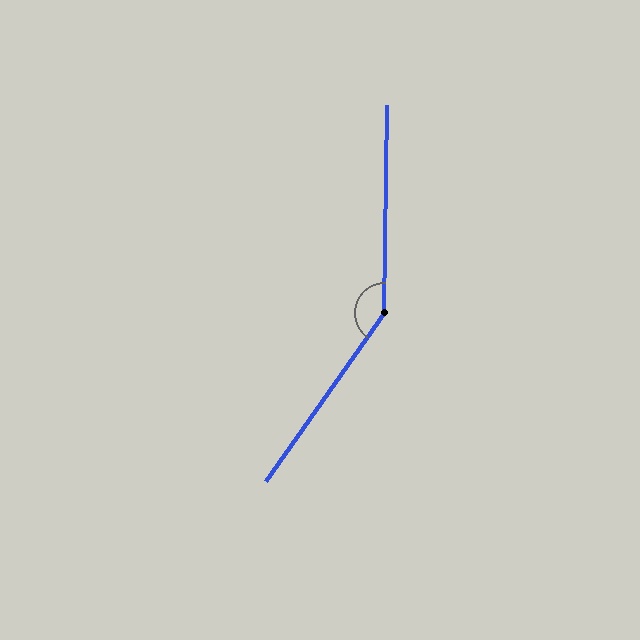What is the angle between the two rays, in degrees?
Approximately 146 degrees.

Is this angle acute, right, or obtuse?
It is obtuse.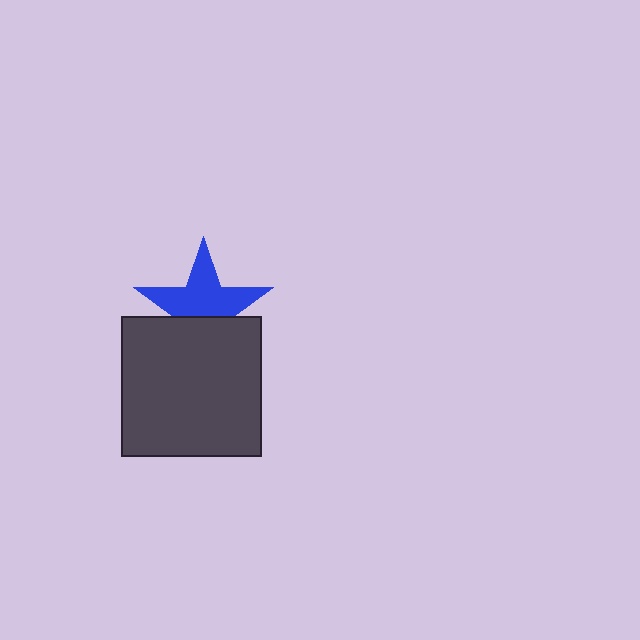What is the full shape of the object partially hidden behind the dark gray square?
The partially hidden object is a blue star.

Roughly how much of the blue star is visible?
About half of it is visible (roughly 60%).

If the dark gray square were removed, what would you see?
You would see the complete blue star.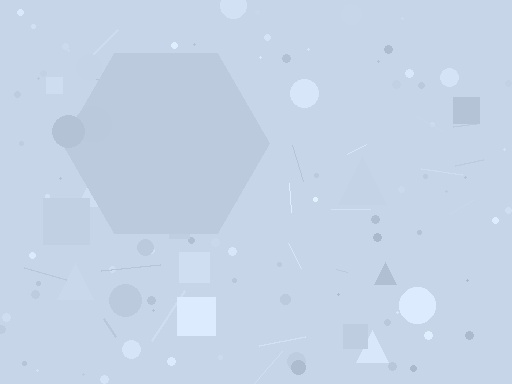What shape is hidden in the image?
A hexagon is hidden in the image.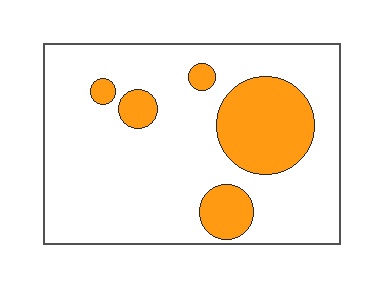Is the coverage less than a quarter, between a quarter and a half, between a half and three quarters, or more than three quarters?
Less than a quarter.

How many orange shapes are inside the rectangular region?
5.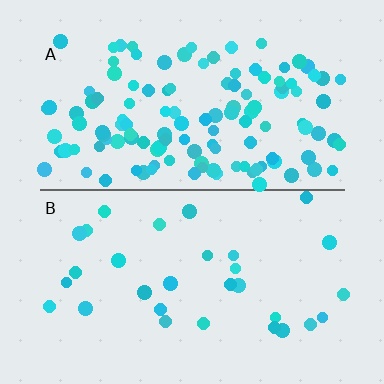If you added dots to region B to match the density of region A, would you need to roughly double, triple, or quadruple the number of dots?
Approximately quadruple.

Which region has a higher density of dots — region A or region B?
A (the top).